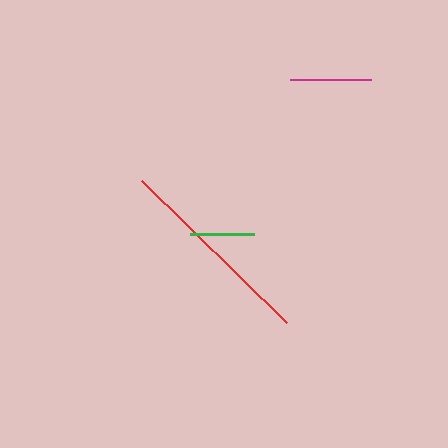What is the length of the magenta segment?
The magenta segment is approximately 80 pixels long.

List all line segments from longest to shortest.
From longest to shortest: red, magenta, green.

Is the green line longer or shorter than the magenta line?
The magenta line is longer than the green line.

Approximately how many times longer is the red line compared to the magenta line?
The red line is approximately 2.5 times the length of the magenta line.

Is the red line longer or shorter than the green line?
The red line is longer than the green line.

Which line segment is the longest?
The red line is the longest at approximately 203 pixels.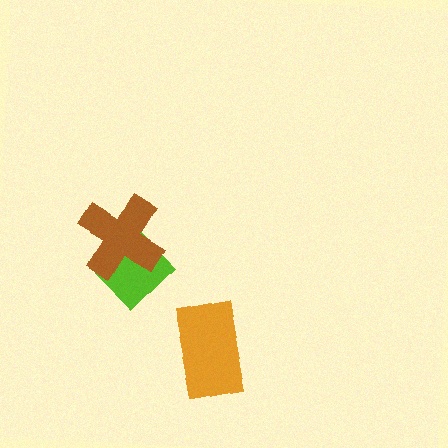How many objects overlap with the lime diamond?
1 object overlaps with the lime diamond.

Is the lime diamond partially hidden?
Yes, it is partially covered by another shape.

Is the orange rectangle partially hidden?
No, no other shape covers it.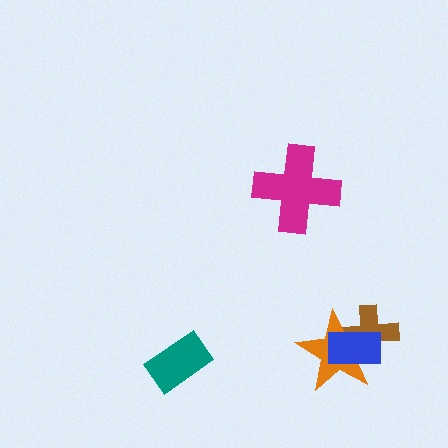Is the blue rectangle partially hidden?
No, no other shape covers it.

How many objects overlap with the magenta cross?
0 objects overlap with the magenta cross.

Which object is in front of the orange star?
The blue rectangle is in front of the orange star.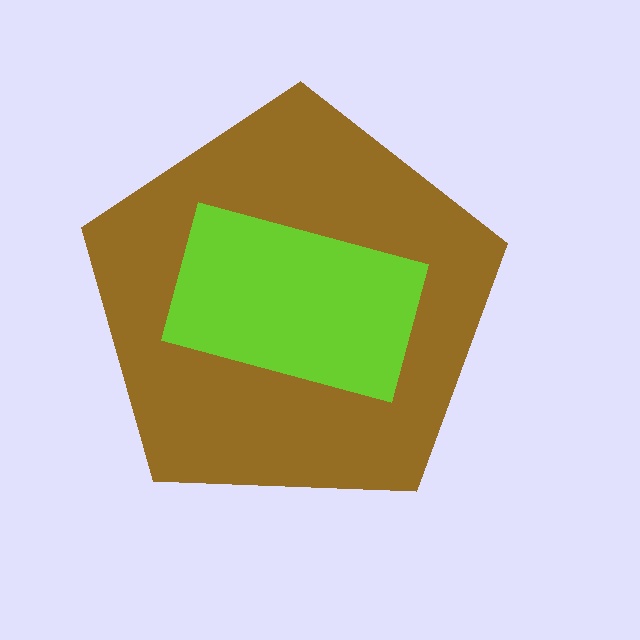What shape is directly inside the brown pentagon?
The lime rectangle.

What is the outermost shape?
The brown pentagon.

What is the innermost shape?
The lime rectangle.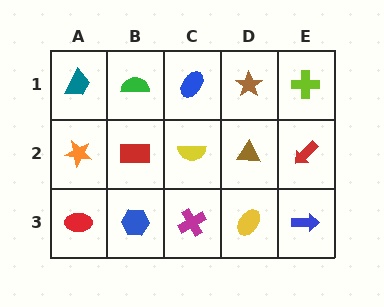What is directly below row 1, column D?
A brown triangle.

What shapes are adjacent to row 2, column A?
A teal trapezoid (row 1, column A), a red ellipse (row 3, column A), a red rectangle (row 2, column B).